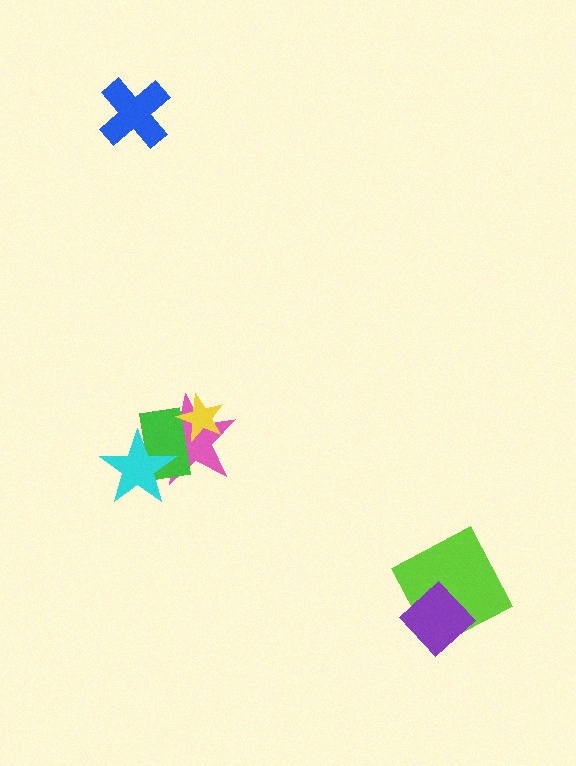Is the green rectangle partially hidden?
Yes, it is partially covered by another shape.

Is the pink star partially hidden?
Yes, it is partially covered by another shape.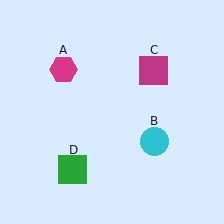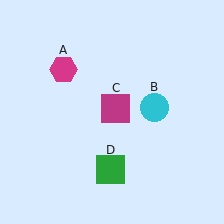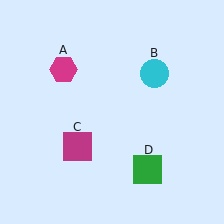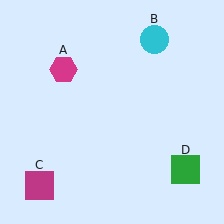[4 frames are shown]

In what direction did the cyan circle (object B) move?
The cyan circle (object B) moved up.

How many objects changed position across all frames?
3 objects changed position: cyan circle (object B), magenta square (object C), green square (object D).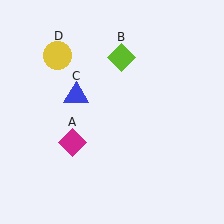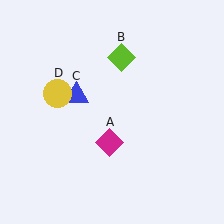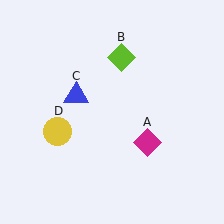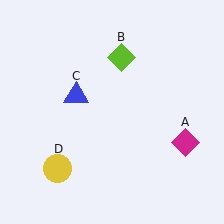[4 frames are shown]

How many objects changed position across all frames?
2 objects changed position: magenta diamond (object A), yellow circle (object D).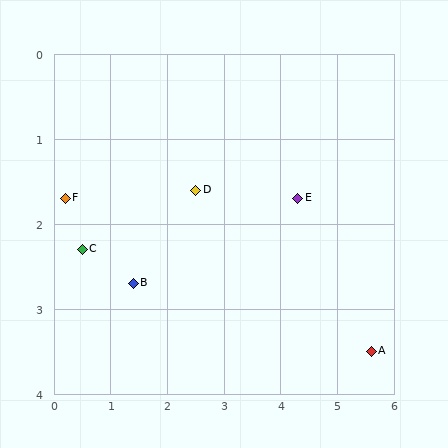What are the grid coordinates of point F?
Point F is at approximately (0.2, 1.7).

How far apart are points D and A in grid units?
Points D and A are about 3.6 grid units apart.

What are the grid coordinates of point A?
Point A is at approximately (5.6, 3.5).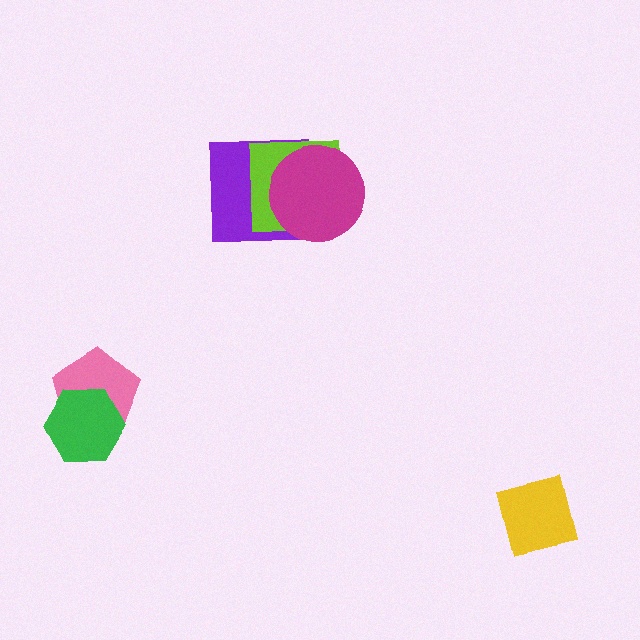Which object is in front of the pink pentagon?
The green hexagon is in front of the pink pentagon.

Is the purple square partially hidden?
Yes, it is partially covered by another shape.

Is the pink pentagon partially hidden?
Yes, it is partially covered by another shape.